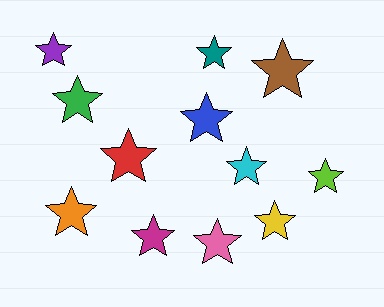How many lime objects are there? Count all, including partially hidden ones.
There is 1 lime object.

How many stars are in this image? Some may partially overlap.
There are 12 stars.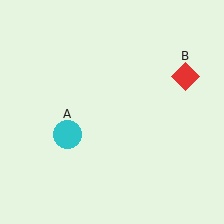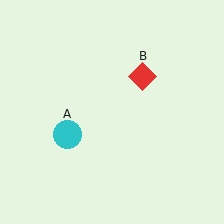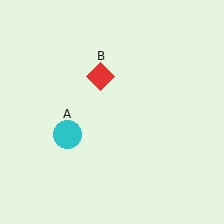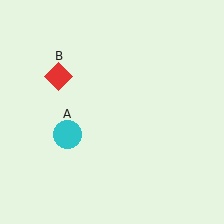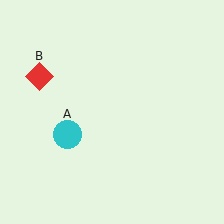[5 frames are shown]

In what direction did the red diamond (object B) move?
The red diamond (object B) moved left.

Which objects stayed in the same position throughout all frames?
Cyan circle (object A) remained stationary.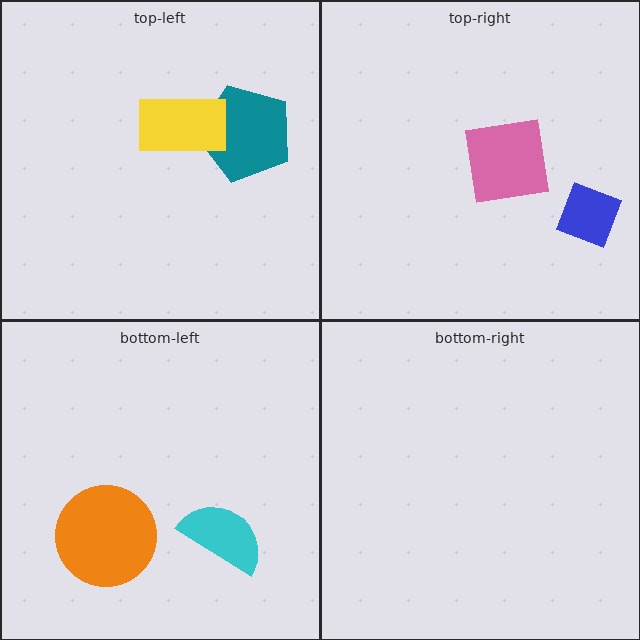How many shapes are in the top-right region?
2.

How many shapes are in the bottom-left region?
2.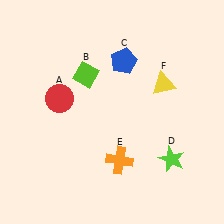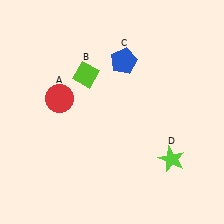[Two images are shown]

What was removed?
The orange cross (E), the yellow triangle (F) were removed in Image 2.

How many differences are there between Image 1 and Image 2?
There are 2 differences between the two images.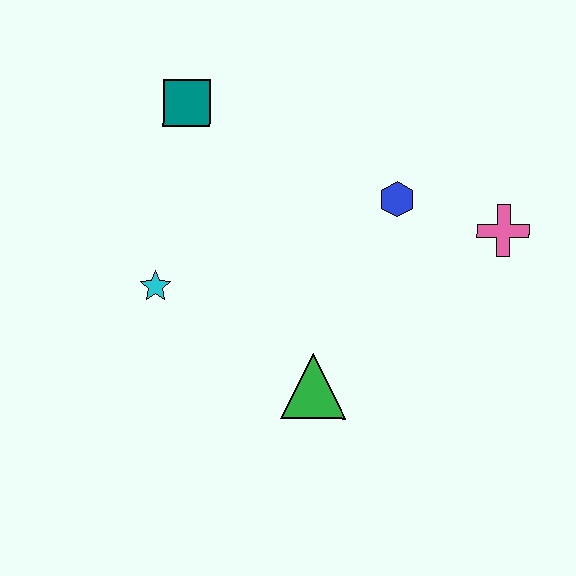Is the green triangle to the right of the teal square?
Yes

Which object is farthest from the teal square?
The pink cross is farthest from the teal square.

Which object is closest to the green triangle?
The cyan star is closest to the green triangle.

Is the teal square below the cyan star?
No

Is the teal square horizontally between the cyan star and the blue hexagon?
Yes